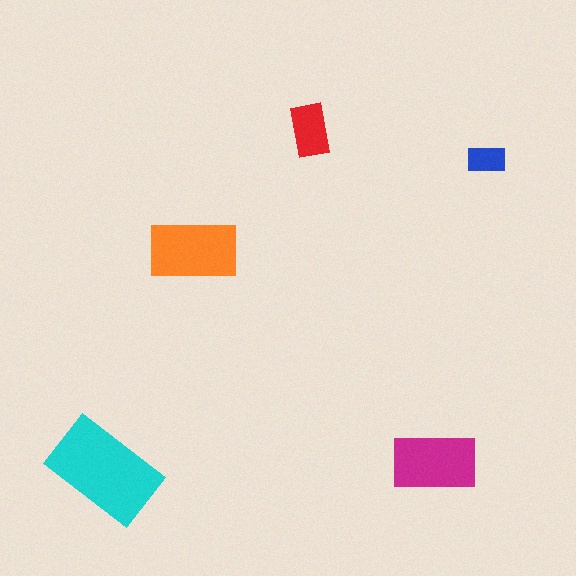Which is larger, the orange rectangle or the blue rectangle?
The orange one.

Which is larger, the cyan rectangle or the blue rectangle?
The cyan one.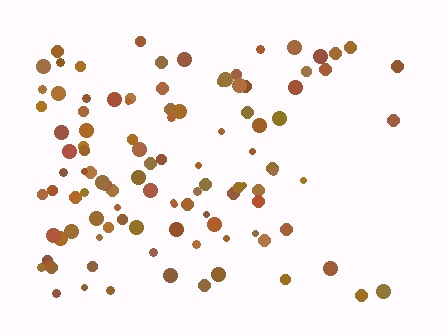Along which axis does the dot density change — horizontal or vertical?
Horizontal.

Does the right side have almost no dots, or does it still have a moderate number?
Still a moderate number, just noticeably fewer than the left.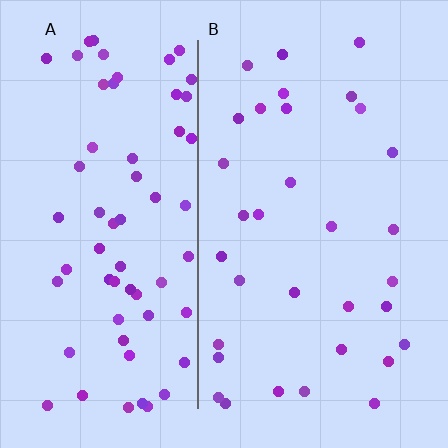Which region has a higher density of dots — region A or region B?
A (the left).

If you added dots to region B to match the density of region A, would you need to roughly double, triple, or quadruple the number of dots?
Approximately double.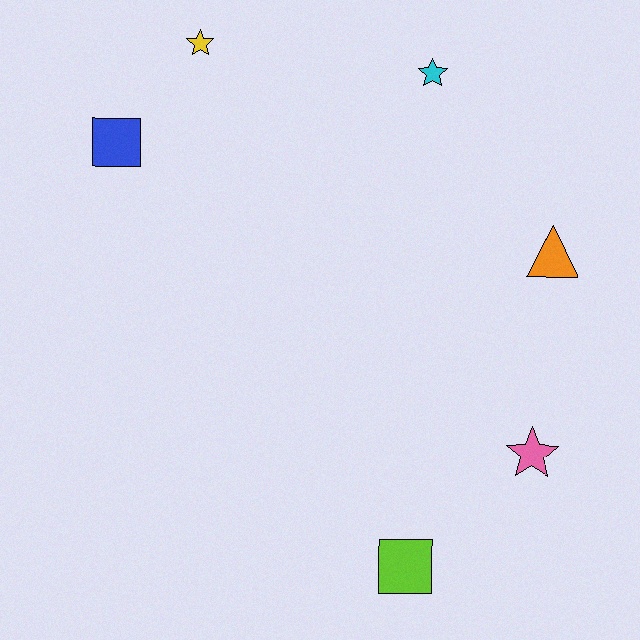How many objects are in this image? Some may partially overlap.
There are 6 objects.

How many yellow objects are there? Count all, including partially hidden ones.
There is 1 yellow object.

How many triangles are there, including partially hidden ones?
There is 1 triangle.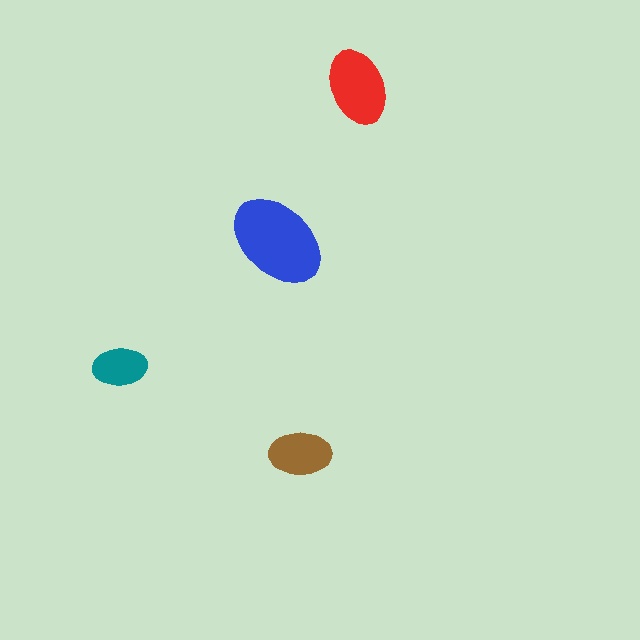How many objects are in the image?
There are 4 objects in the image.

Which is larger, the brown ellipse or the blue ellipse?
The blue one.